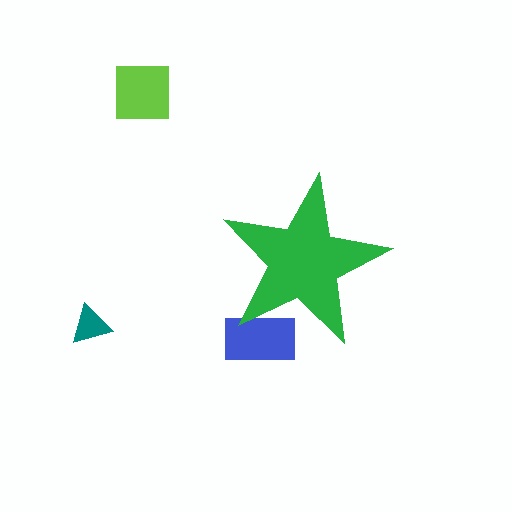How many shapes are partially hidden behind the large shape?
1 shape is partially hidden.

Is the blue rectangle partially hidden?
Yes, the blue rectangle is partially hidden behind the green star.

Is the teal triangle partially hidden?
No, the teal triangle is fully visible.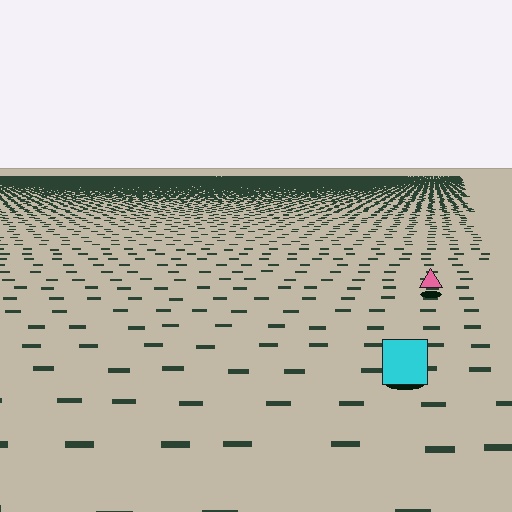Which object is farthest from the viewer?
The pink triangle is farthest from the viewer. It appears smaller and the ground texture around it is denser.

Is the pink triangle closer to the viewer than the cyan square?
No. The cyan square is closer — you can tell from the texture gradient: the ground texture is coarser near it.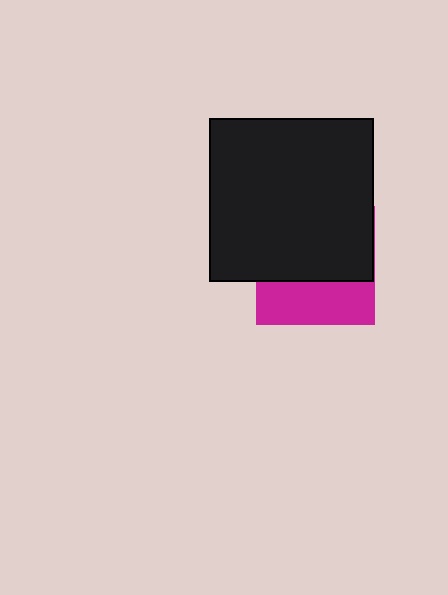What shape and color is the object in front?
The object in front is a black square.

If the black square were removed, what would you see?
You would see the complete magenta square.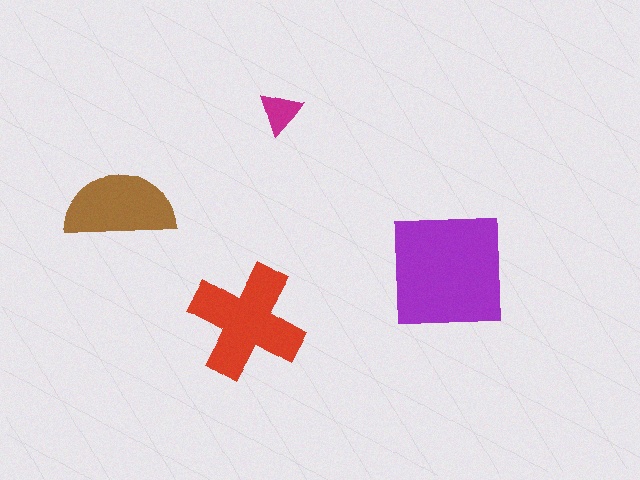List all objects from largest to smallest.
The purple square, the red cross, the brown semicircle, the magenta triangle.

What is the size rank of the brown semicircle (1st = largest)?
3rd.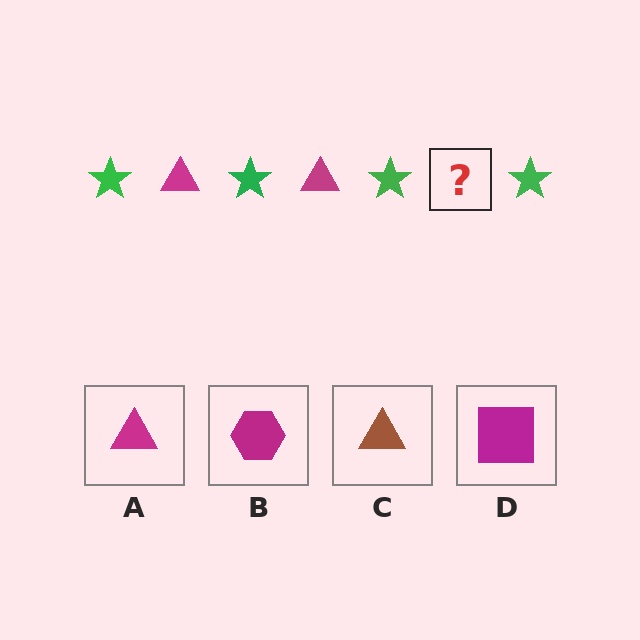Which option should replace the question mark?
Option A.